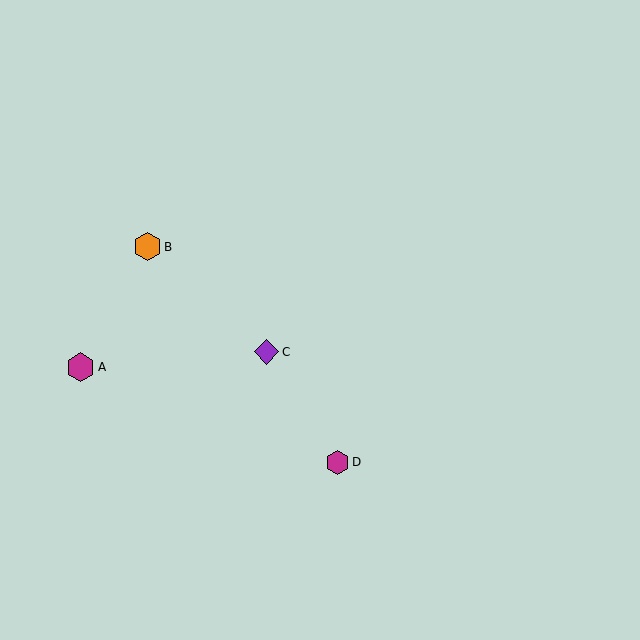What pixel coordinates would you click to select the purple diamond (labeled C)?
Click at (267, 352) to select the purple diamond C.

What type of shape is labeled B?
Shape B is an orange hexagon.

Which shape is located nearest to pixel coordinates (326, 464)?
The magenta hexagon (labeled D) at (338, 462) is nearest to that location.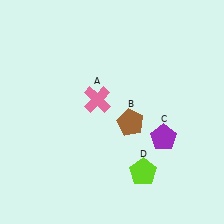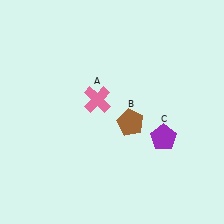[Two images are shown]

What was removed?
The lime pentagon (D) was removed in Image 2.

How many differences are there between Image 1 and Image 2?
There is 1 difference between the two images.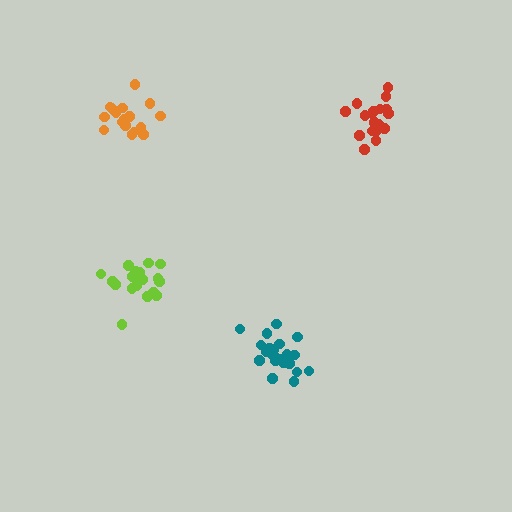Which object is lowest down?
The teal cluster is bottommost.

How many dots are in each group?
Group 1: 20 dots, Group 2: 21 dots, Group 3: 19 dots, Group 4: 17 dots (77 total).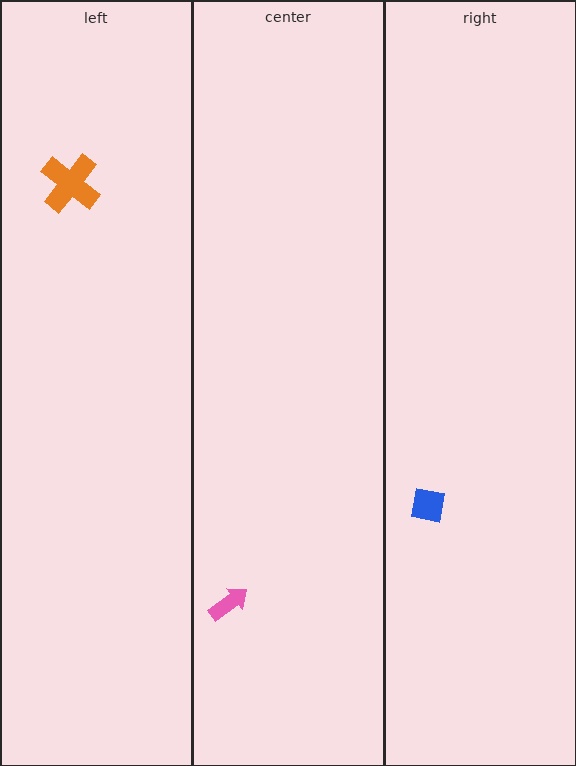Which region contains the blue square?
The right region.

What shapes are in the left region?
The orange cross.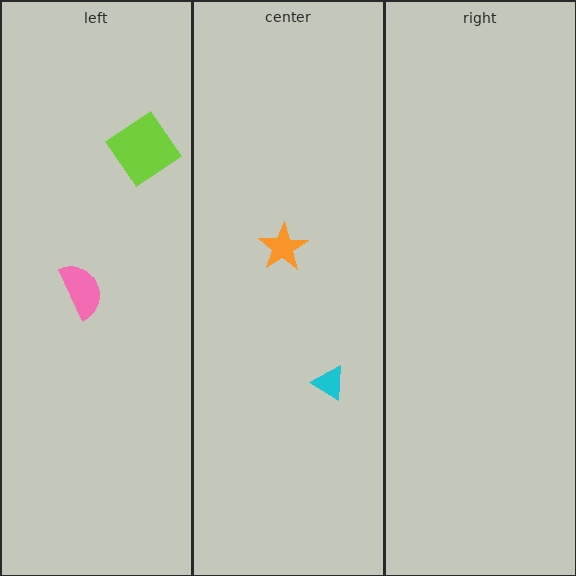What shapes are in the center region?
The cyan triangle, the orange star.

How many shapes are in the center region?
2.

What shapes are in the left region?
The lime diamond, the pink semicircle.